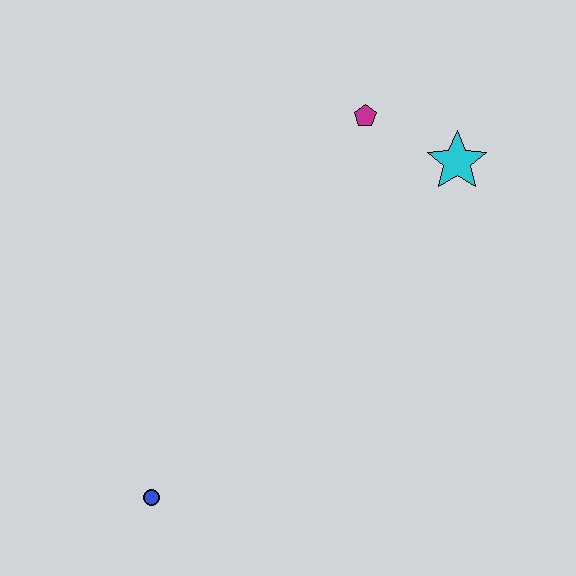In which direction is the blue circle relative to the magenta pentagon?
The blue circle is below the magenta pentagon.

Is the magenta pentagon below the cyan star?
No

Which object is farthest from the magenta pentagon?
The blue circle is farthest from the magenta pentagon.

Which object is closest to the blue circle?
The magenta pentagon is closest to the blue circle.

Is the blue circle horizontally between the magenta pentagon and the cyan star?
No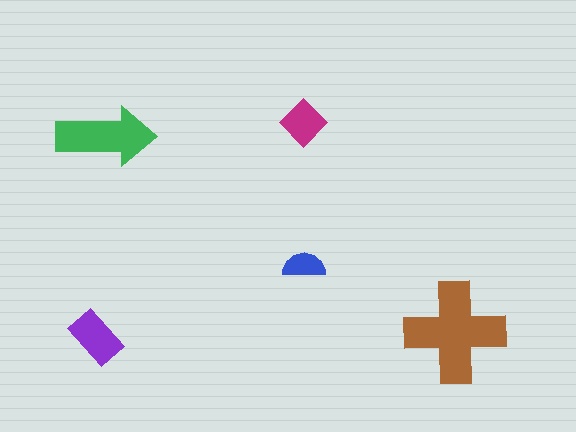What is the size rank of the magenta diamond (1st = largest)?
4th.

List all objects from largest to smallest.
The brown cross, the green arrow, the purple rectangle, the magenta diamond, the blue semicircle.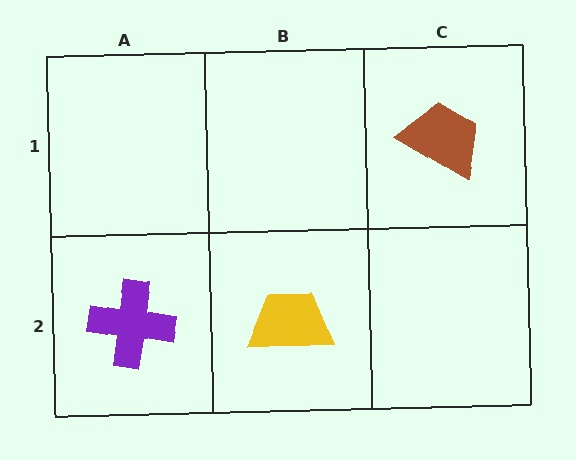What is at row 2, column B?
A yellow trapezoid.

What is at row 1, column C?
A brown trapezoid.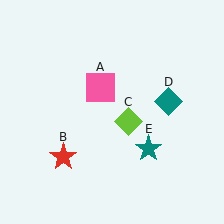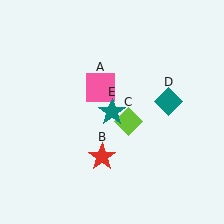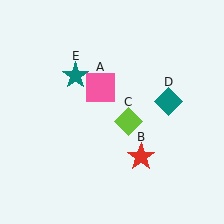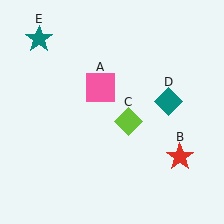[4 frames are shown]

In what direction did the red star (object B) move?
The red star (object B) moved right.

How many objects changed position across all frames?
2 objects changed position: red star (object B), teal star (object E).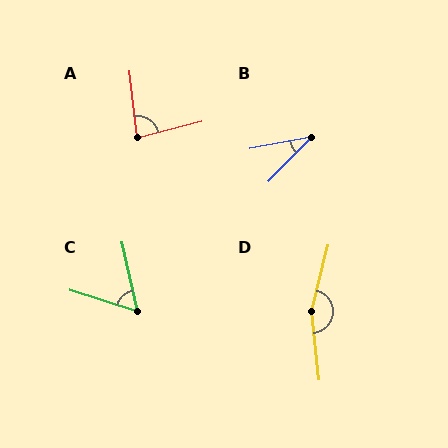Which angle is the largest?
D, at approximately 160 degrees.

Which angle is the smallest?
B, at approximately 36 degrees.